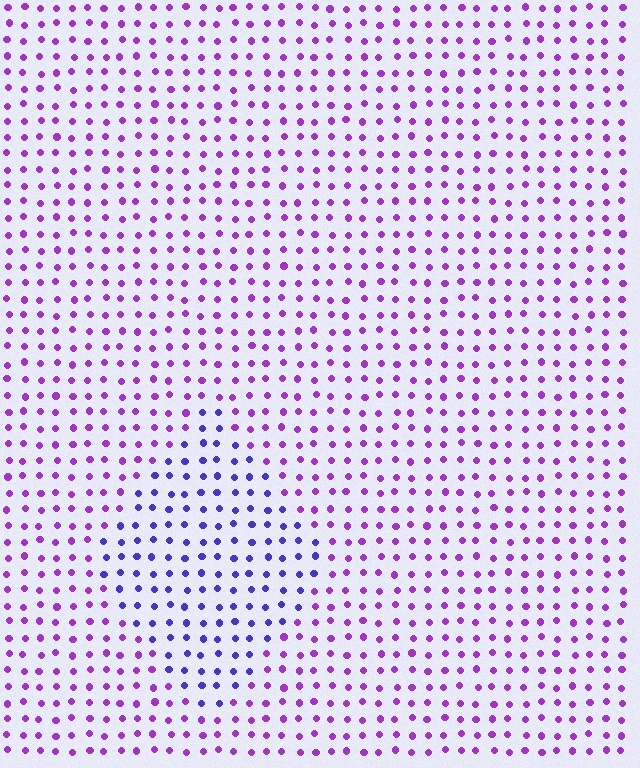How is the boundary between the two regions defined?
The boundary is defined purely by a slight shift in hue (about 39 degrees). Spacing, size, and orientation are identical on both sides.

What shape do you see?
I see a diamond.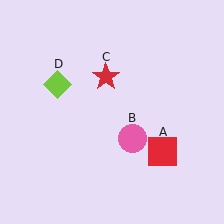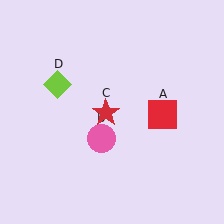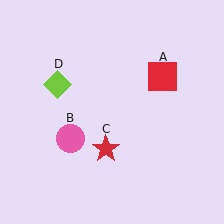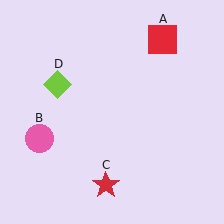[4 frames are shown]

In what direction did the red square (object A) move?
The red square (object A) moved up.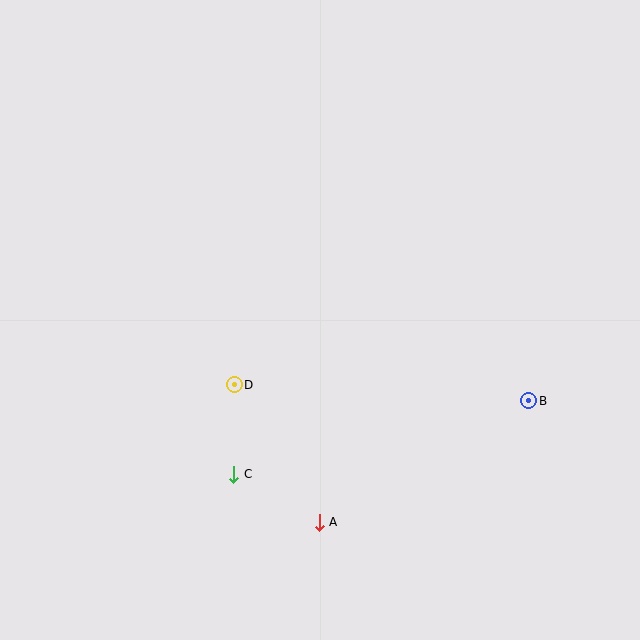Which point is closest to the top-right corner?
Point B is closest to the top-right corner.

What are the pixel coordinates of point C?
Point C is at (234, 474).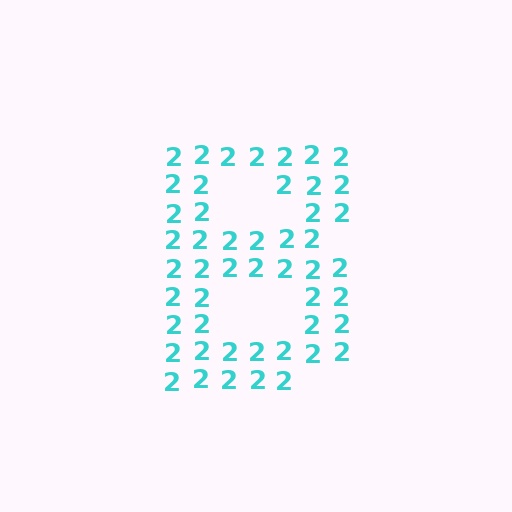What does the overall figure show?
The overall figure shows the letter B.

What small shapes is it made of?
It is made of small digit 2's.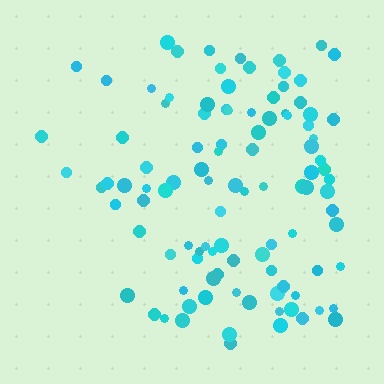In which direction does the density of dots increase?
From left to right, with the right side densest.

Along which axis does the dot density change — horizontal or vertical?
Horizontal.